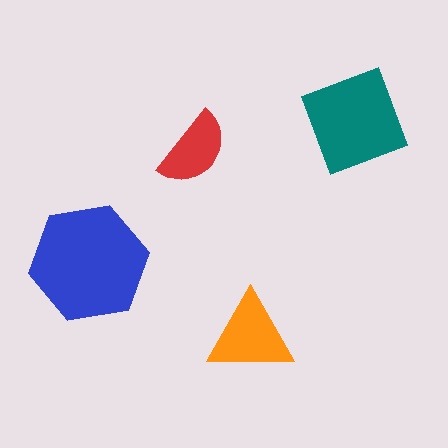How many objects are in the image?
There are 4 objects in the image.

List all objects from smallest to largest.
The red semicircle, the orange triangle, the teal diamond, the blue hexagon.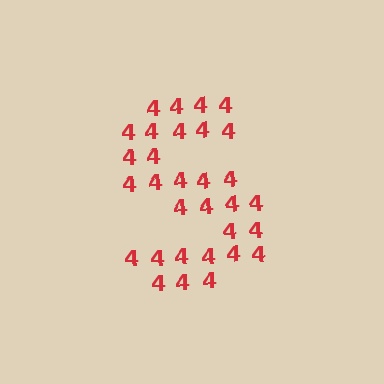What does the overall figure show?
The overall figure shows the letter S.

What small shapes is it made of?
It is made of small digit 4's.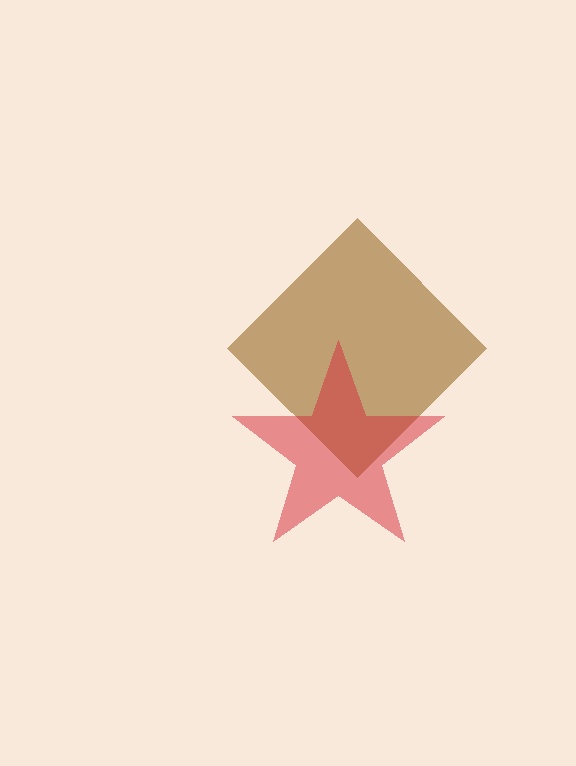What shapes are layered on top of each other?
The layered shapes are: a brown diamond, a red star.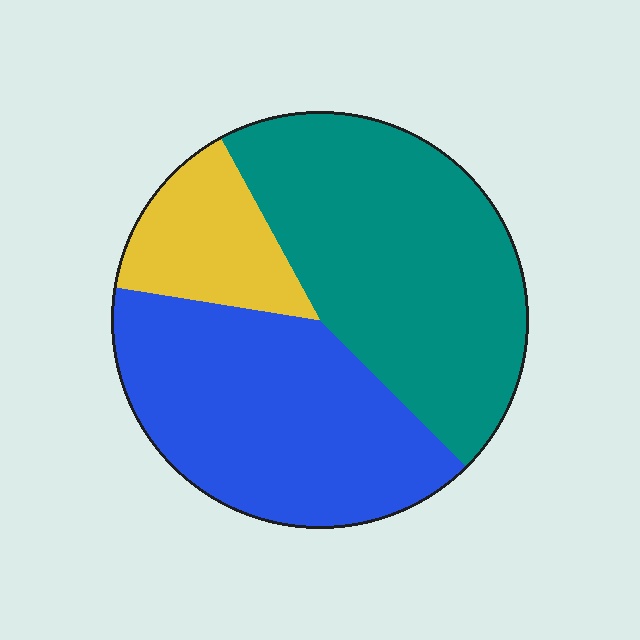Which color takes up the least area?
Yellow, at roughly 15%.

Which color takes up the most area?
Teal, at roughly 45%.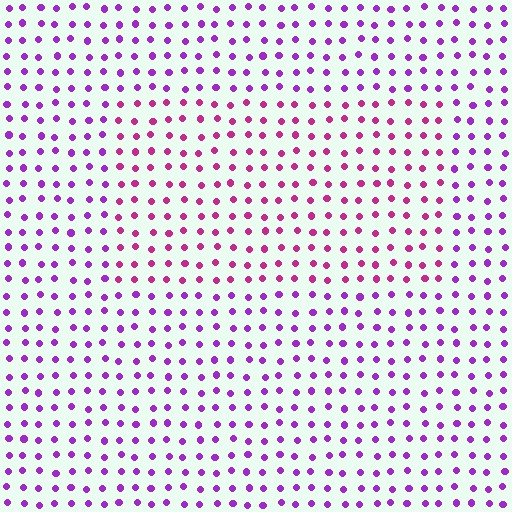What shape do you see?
I see a rectangle.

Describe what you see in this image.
The image is filled with small purple elements in a uniform arrangement. A rectangle-shaped region is visible where the elements are tinted to a slightly different hue, forming a subtle color boundary.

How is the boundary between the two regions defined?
The boundary is defined purely by a slight shift in hue (about 35 degrees). Spacing, size, and orientation are identical on both sides.